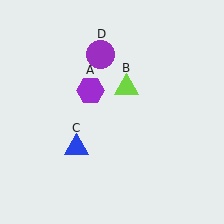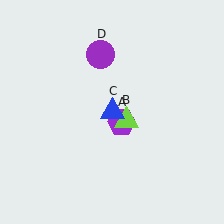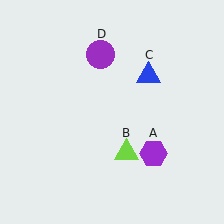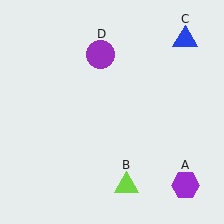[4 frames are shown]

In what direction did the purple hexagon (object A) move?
The purple hexagon (object A) moved down and to the right.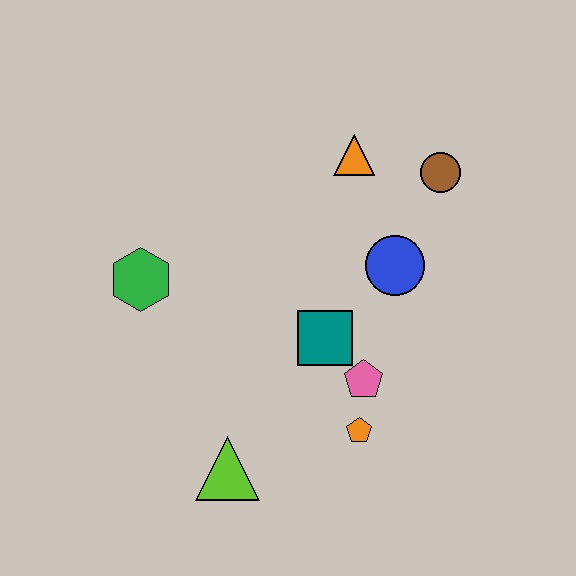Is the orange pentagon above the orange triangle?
No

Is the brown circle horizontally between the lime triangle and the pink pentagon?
No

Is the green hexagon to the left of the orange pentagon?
Yes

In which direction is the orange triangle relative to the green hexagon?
The orange triangle is to the right of the green hexagon.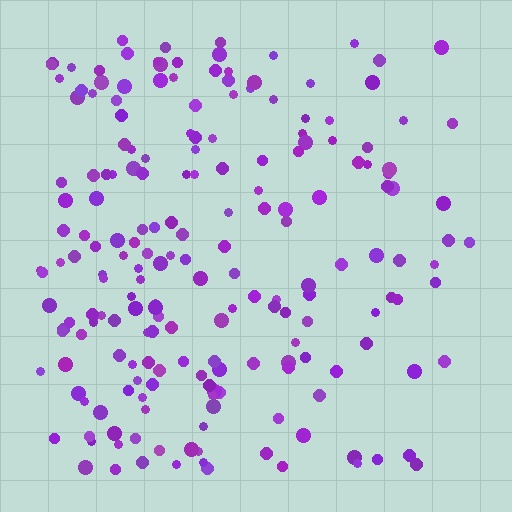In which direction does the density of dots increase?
From right to left, with the left side densest.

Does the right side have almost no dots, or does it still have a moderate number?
Still a moderate number, just noticeably fewer than the left.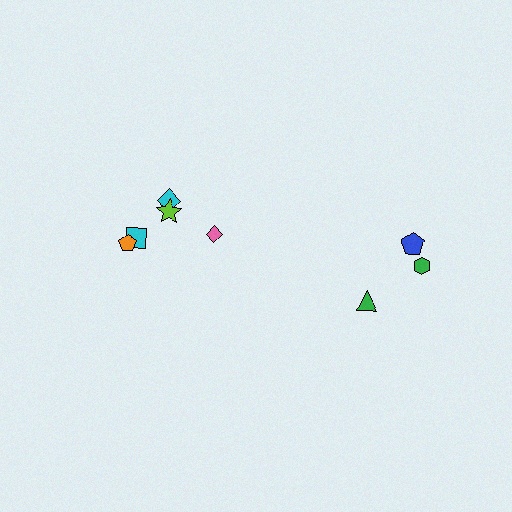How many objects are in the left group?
There are 5 objects.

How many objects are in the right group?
There are 3 objects.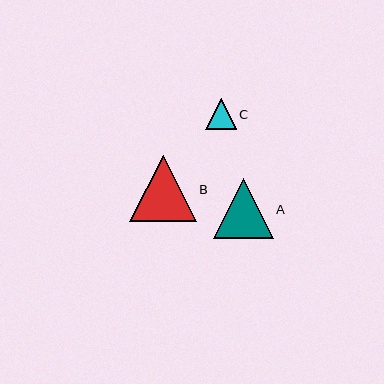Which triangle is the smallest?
Triangle C is the smallest with a size of approximately 31 pixels.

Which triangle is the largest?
Triangle B is the largest with a size of approximately 66 pixels.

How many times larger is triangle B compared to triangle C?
Triangle B is approximately 2.2 times the size of triangle C.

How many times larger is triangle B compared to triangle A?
Triangle B is approximately 1.1 times the size of triangle A.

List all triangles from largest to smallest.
From largest to smallest: B, A, C.